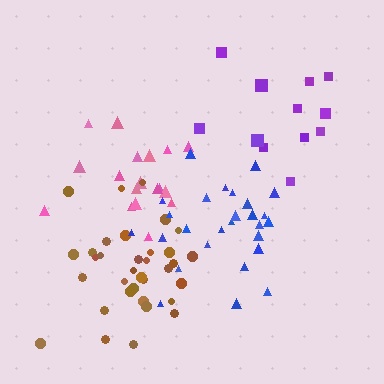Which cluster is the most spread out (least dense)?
Purple.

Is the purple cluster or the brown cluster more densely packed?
Brown.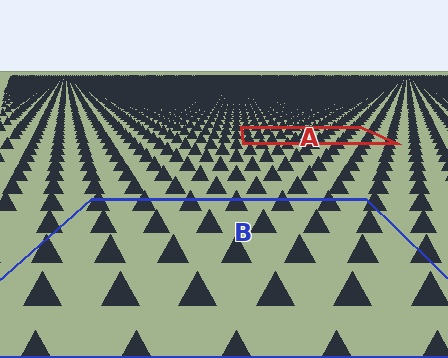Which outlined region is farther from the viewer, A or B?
Region A is farther from the viewer — the texture elements inside it appear smaller and more densely packed.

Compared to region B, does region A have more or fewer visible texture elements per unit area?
Region A has more texture elements per unit area — they are packed more densely because it is farther away.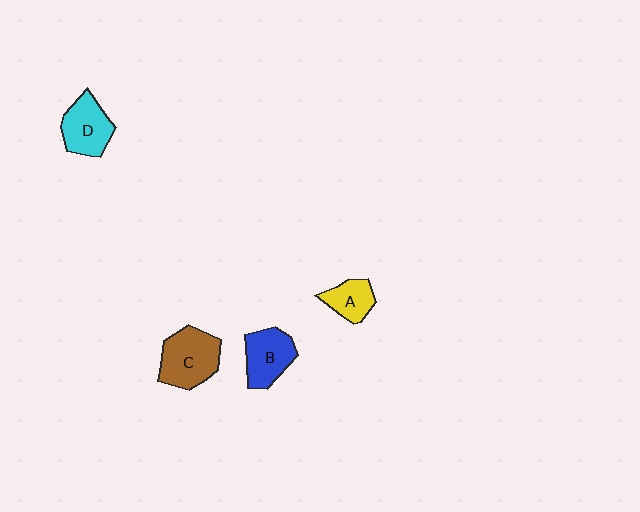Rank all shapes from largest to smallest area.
From largest to smallest: C (brown), B (blue), D (cyan), A (yellow).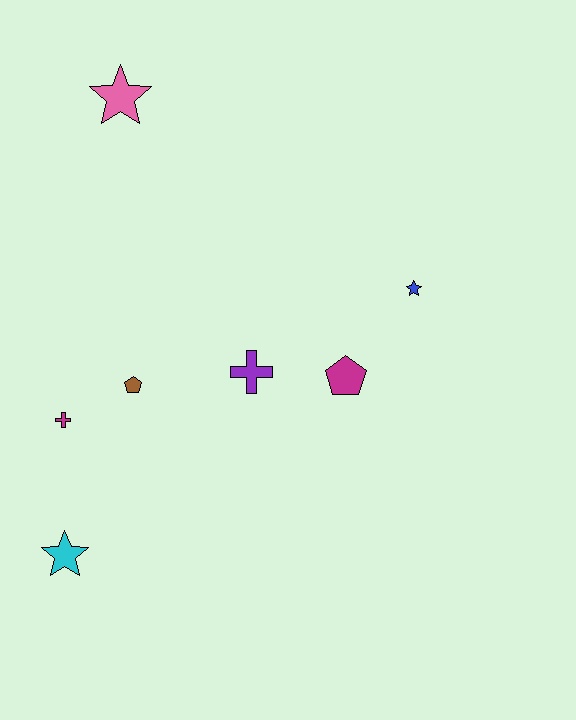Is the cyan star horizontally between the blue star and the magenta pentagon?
No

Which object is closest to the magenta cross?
The brown pentagon is closest to the magenta cross.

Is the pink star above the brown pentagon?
Yes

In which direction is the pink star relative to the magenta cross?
The pink star is above the magenta cross.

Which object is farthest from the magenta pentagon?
The pink star is farthest from the magenta pentagon.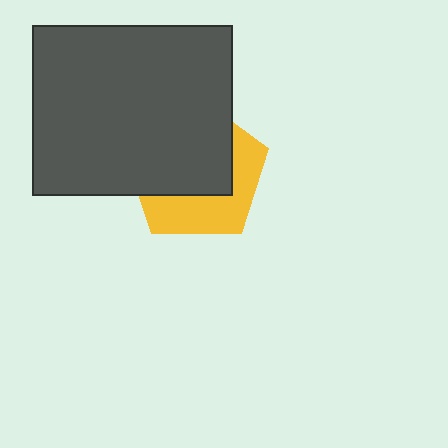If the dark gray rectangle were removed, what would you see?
You would see the complete yellow pentagon.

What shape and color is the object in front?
The object in front is a dark gray rectangle.